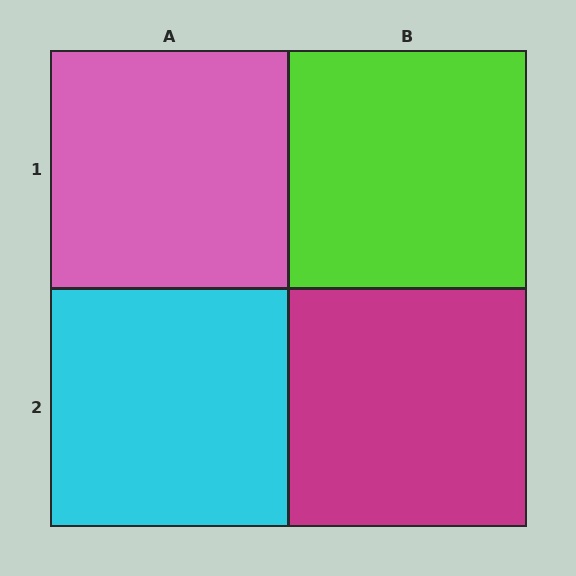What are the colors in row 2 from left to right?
Cyan, magenta.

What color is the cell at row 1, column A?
Pink.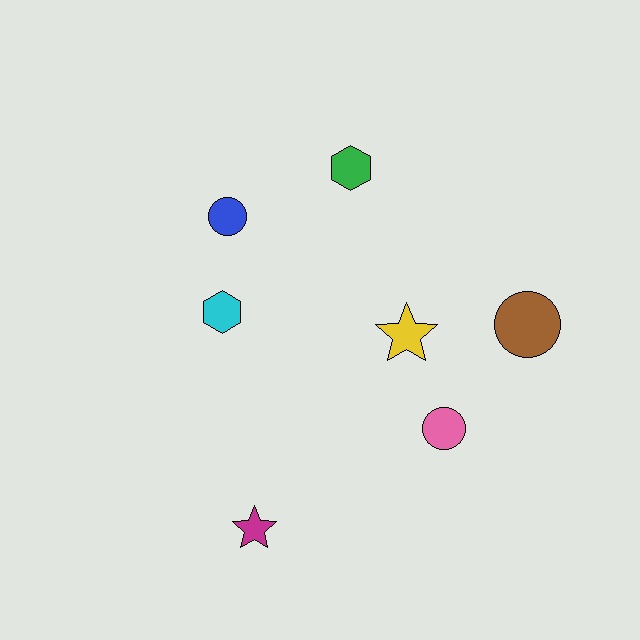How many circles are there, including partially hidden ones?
There are 3 circles.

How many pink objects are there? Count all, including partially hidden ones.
There is 1 pink object.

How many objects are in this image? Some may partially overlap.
There are 7 objects.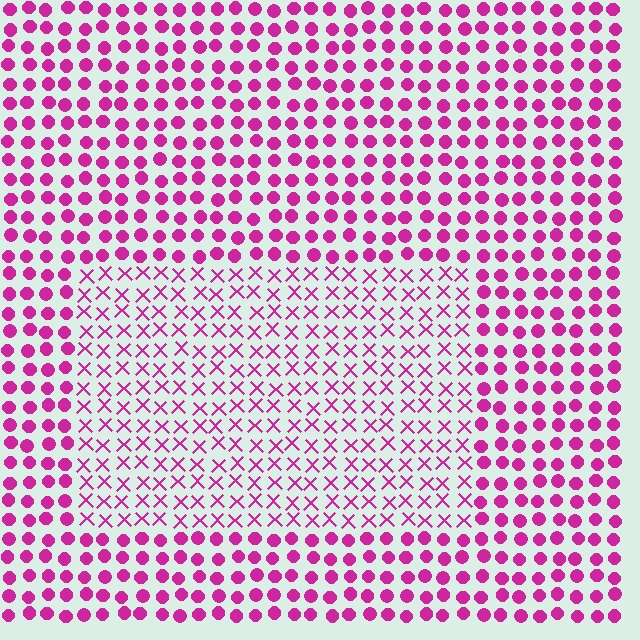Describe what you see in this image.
The image is filled with small magenta elements arranged in a uniform grid. A rectangle-shaped region contains X marks, while the surrounding area contains circles. The boundary is defined purely by the change in element shape.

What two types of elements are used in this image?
The image uses X marks inside the rectangle region and circles outside it.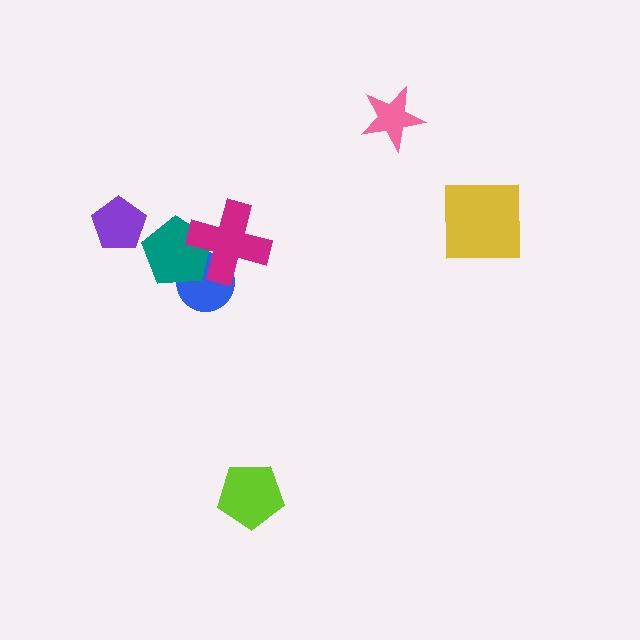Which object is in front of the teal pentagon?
The magenta cross is in front of the teal pentagon.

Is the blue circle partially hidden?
Yes, it is partially covered by another shape.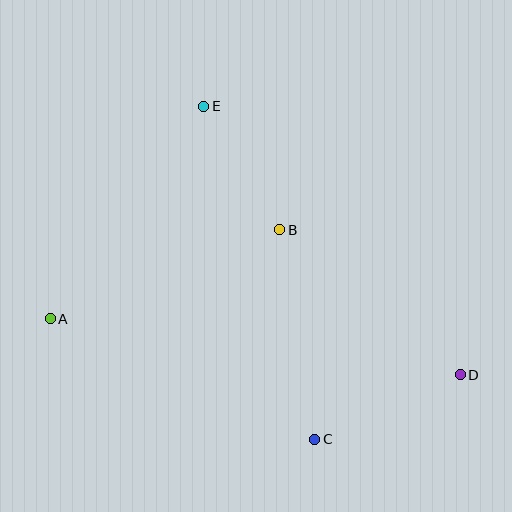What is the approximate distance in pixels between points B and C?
The distance between B and C is approximately 213 pixels.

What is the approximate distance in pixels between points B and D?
The distance between B and D is approximately 231 pixels.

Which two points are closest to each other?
Points B and E are closest to each other.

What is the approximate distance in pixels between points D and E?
The distance between D and E is approximately 371 pixels.